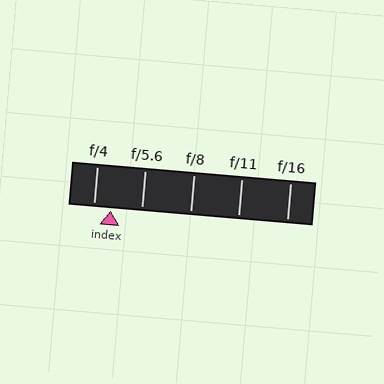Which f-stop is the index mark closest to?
The index mark is closest to f/4.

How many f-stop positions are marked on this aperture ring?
There are 5 f-stop positions marked.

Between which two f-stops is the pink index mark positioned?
The index mark is between f/4 and f/5.6.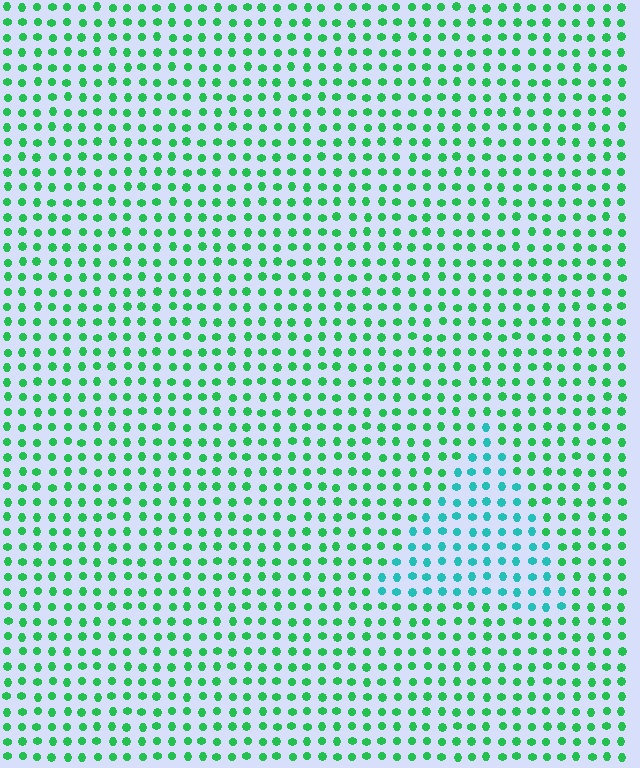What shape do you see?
I see a triangle.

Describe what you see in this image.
The image is filled with small green elements in a uniform arrangement. A triangle-shaped region is visible where the elements are tinted to a slightly different hue, forming a subtle color boundary.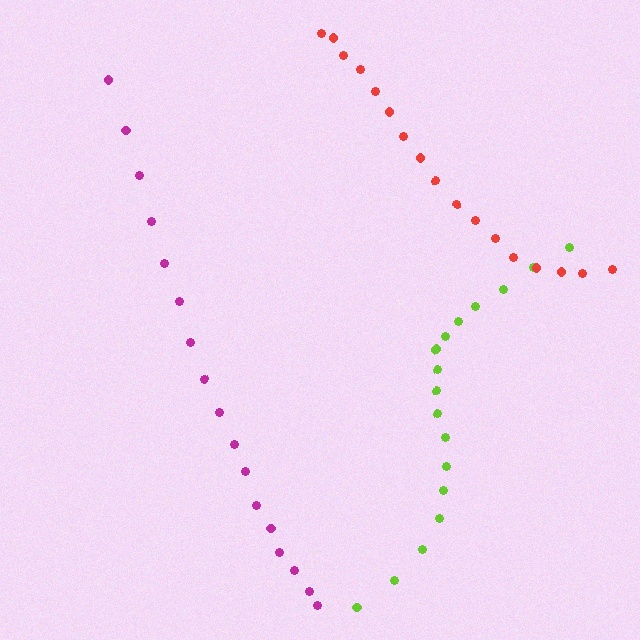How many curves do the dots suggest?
There are 3 distinct paths.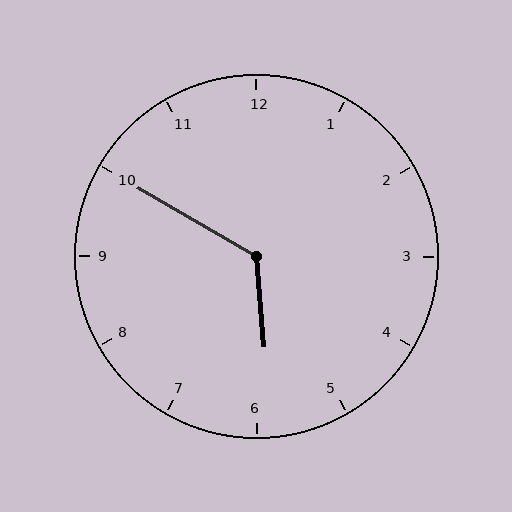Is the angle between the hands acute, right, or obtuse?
It is obtuse.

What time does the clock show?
5:50.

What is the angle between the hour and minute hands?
Approximately 125 degrees.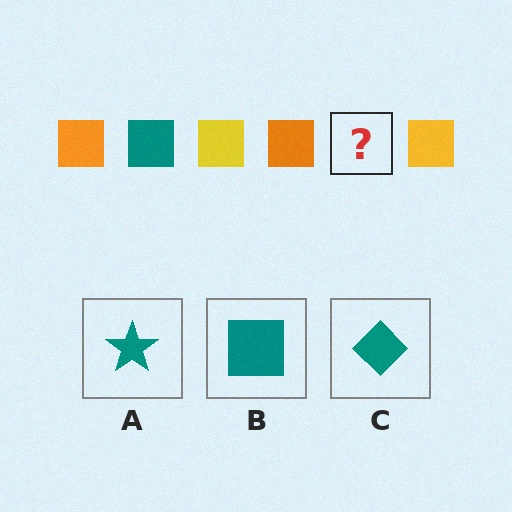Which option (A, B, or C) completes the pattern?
B.